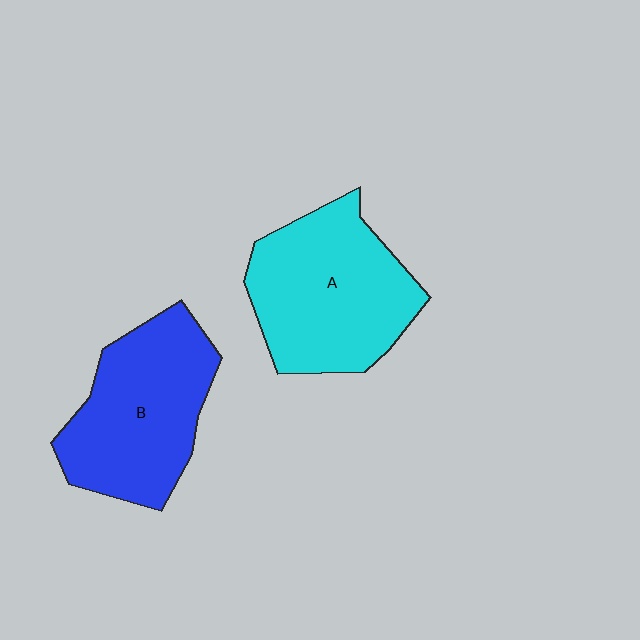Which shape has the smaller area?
Shape B (blue).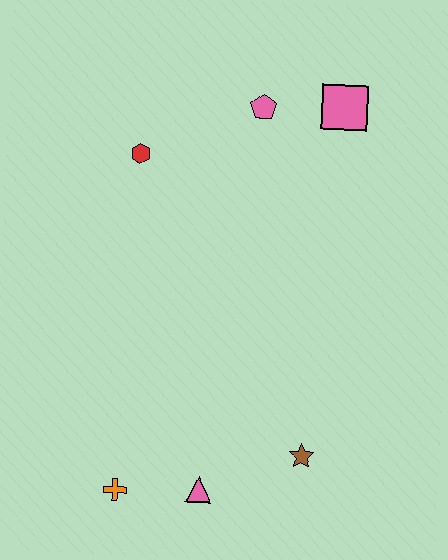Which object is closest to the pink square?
The pink pentagon is closest to the pink square.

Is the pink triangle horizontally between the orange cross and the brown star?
Yes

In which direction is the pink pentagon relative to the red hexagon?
The pink pentagon is to the right of the red hexagon.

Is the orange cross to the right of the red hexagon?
No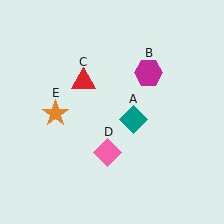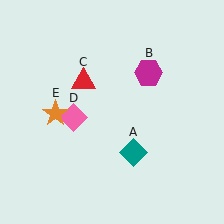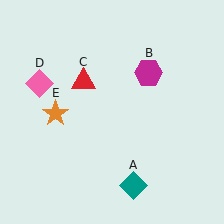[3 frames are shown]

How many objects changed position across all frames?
2 objects changed position: teal diamond (object A), pink diamond (object D).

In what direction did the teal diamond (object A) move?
The teal diamond (object A) moved down.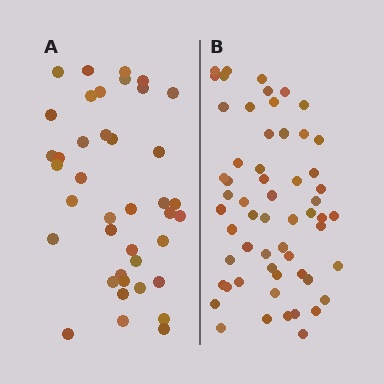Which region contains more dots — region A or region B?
Region B (the right region) has more dots.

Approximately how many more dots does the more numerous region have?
Region B has approximately 20 more dots than region A.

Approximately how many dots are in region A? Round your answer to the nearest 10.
About 40 dots.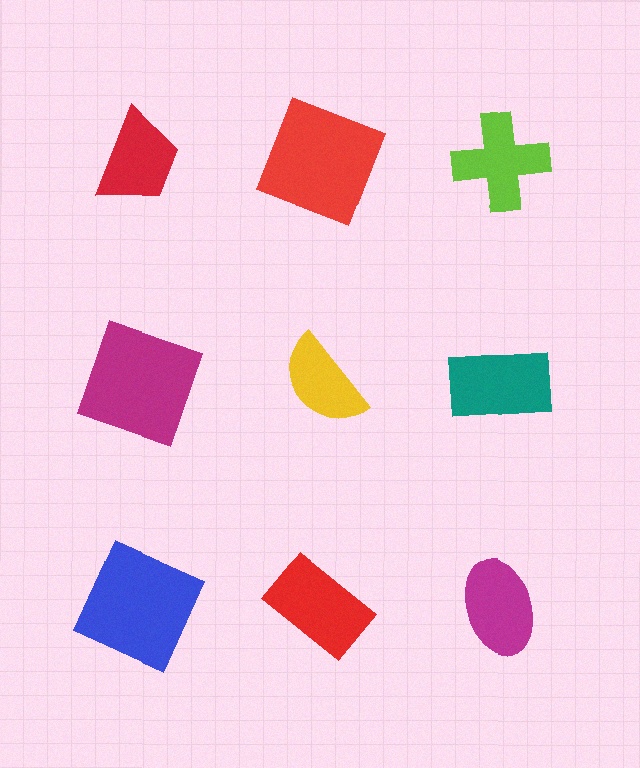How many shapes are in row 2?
3 shapes.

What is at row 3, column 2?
A red rectangle.